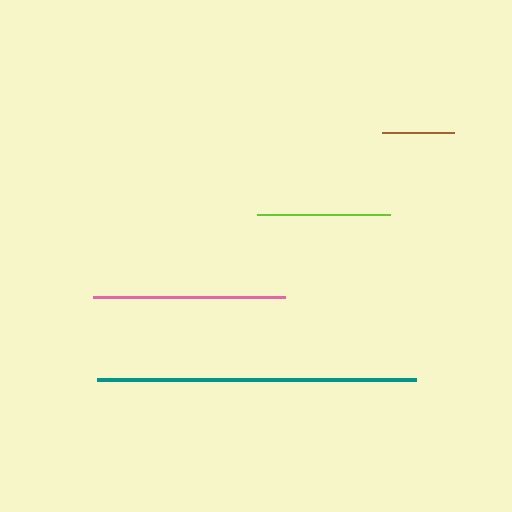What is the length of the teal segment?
The teal segment is approximately 319 pixels long.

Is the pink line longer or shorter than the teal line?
The teal line is longer than the pink line.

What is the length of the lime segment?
The lime segment is approximately 133 pixels long.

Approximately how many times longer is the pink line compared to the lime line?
The pink line is approximately 1.4 times the length of the lime line.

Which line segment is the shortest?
The brown line is the shortest at approximately 72 pixels.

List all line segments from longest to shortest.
From longest to shortest: teal, pink, lime, brown.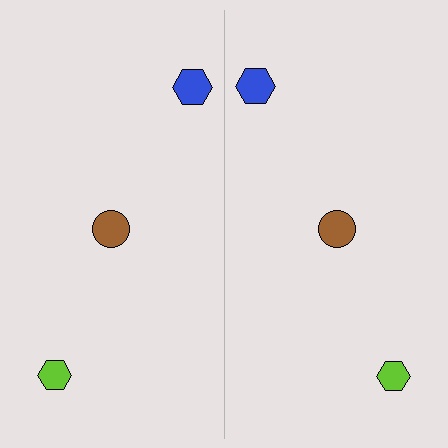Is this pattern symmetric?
Yes, this pattern has bilateral (reflection) symmetry.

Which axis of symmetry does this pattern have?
The pattern has a vertical axis of symmetry running through the center of the image.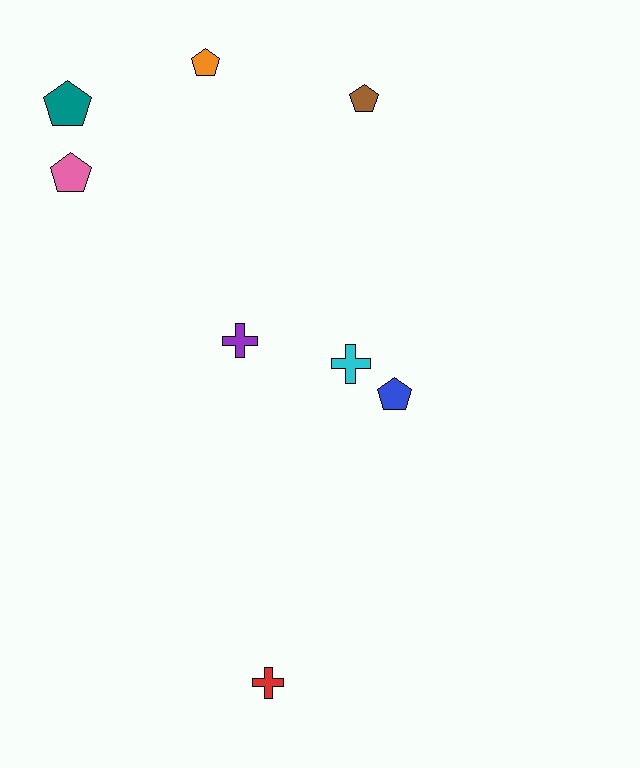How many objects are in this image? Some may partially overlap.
There are 8 objects.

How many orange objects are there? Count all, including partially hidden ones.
There is 1 orange object.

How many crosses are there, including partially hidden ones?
There are 3 crosses.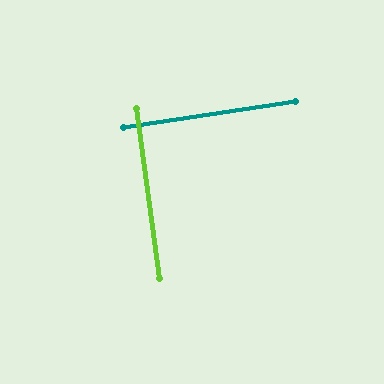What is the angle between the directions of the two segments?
Approximately 89 degrees.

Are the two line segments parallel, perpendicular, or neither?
Perpendicular — they meet at approximately 89°.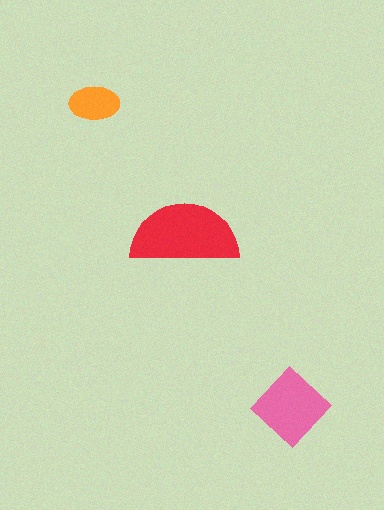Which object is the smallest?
The orange ellipse.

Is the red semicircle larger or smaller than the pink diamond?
Larger.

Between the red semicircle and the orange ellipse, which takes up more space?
The red semicircle.